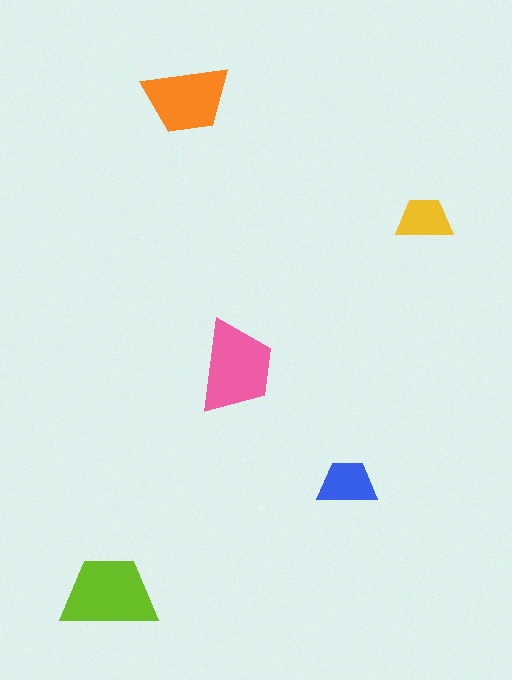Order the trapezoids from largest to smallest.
the lime one, the pink one, the orange one, the blue one, the yellow one.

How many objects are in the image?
There are 5 objects in the image.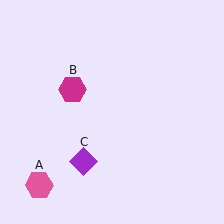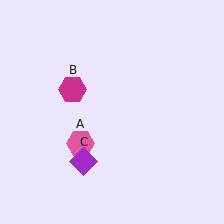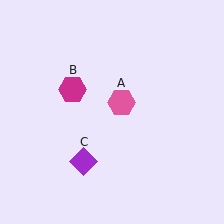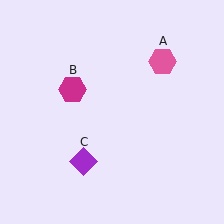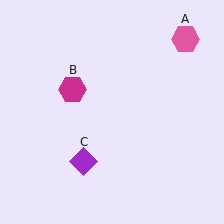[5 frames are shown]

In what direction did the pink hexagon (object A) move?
The pink hexagon (object A) moved up and to the right.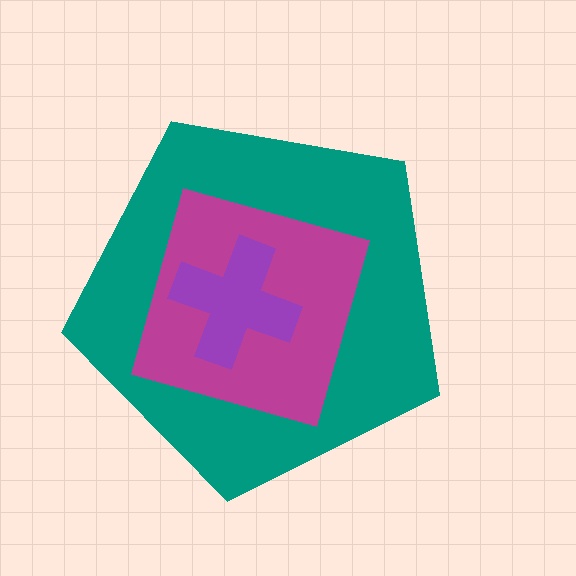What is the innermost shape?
The purple cross.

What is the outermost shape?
The teal pentagon.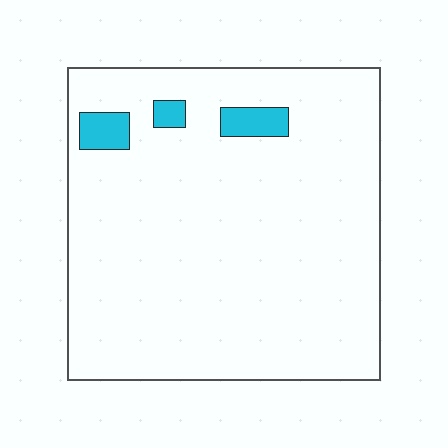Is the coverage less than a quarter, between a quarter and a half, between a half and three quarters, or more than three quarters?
Less than a quarter.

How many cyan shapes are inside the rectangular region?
3.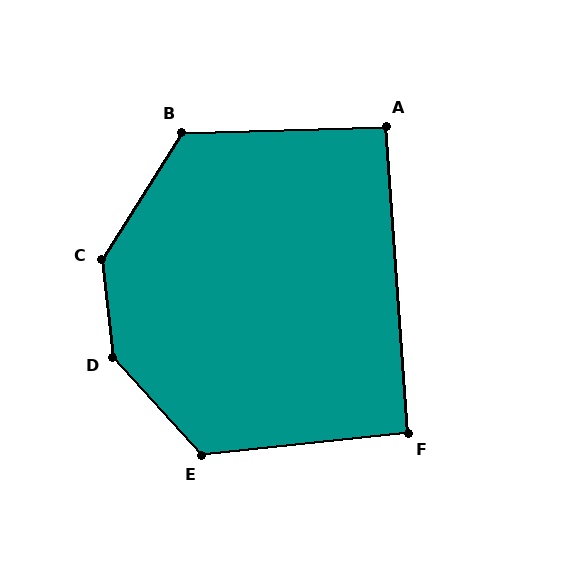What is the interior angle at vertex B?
Approximately 124 degrees (obtuse).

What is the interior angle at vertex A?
Approximately 93 degrees (approximately right).